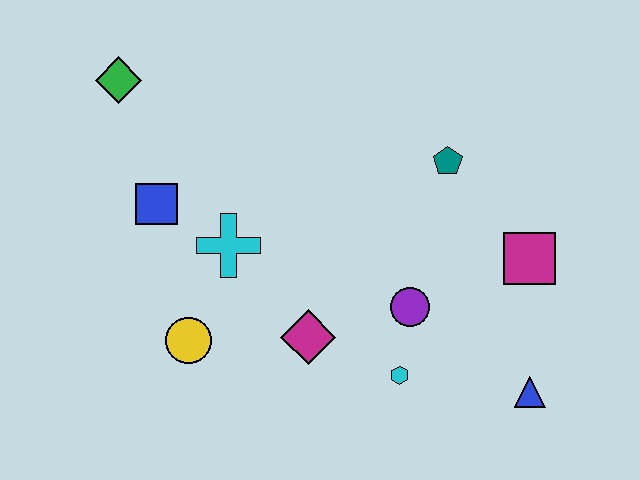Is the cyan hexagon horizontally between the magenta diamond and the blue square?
No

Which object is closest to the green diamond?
The blue square is closest to the green diamond.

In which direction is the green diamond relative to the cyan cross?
The green diamond is above the cyan cross.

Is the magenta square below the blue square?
Yes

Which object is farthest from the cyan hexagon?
The green diamond is farthest from the cyan hexagon.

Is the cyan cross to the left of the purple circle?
Yes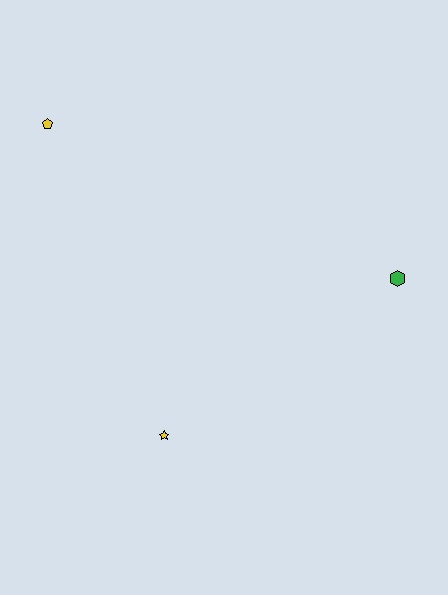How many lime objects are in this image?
There are no lime objects.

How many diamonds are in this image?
There are no diamonds.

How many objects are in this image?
There are 3 objects.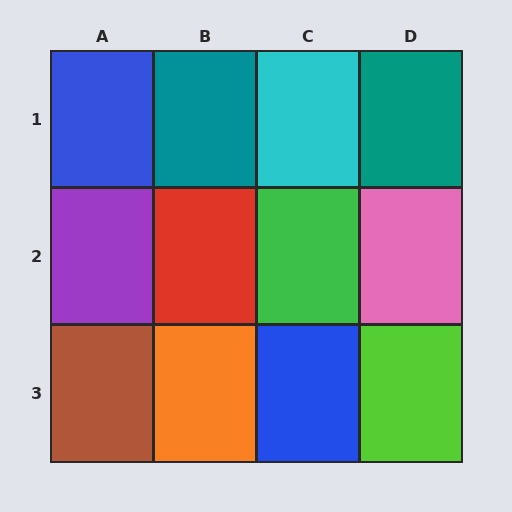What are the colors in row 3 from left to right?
Brown, orange, blue, lime.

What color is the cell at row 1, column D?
Teal.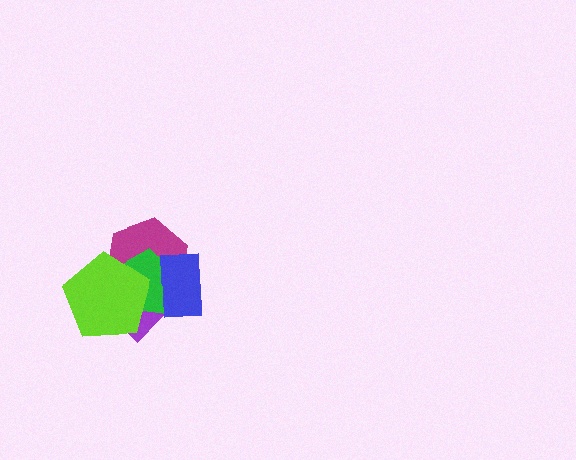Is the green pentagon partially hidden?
Yes, it is partially covered by another shape.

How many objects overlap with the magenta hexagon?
4 objects overlap with the magenta hexagon.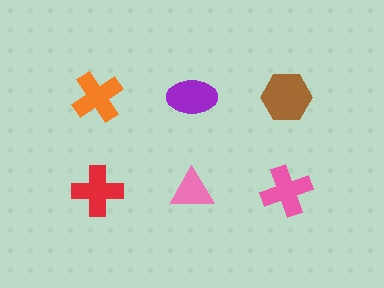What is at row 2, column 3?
A pink cross.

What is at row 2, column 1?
A red cross.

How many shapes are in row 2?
3 shapes.